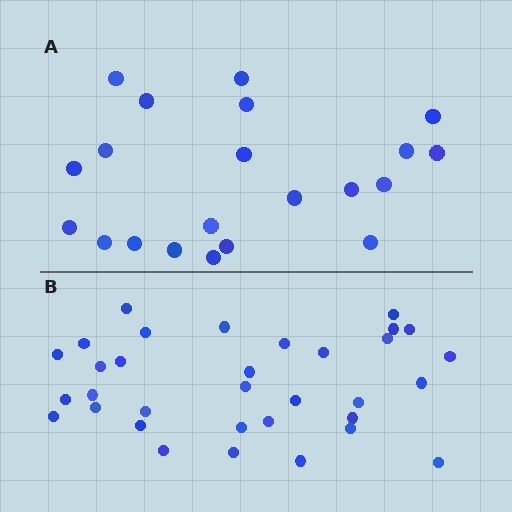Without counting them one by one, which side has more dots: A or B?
Region B (the bottom region) has more dots.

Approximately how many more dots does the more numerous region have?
Region B has roughly 12 or so more dots than region A.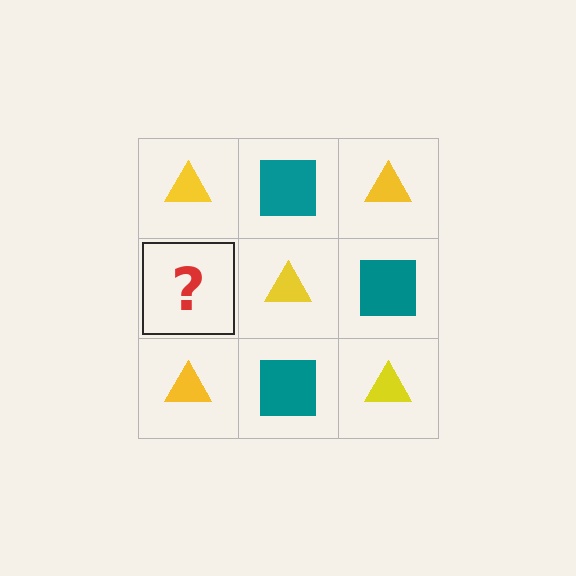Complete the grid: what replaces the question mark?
The question mark should be replaced with a teal square.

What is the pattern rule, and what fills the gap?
The rule is that it alternates yellow triangle and teal square in a checkerboard pattern. The gap should be filled with a teal square.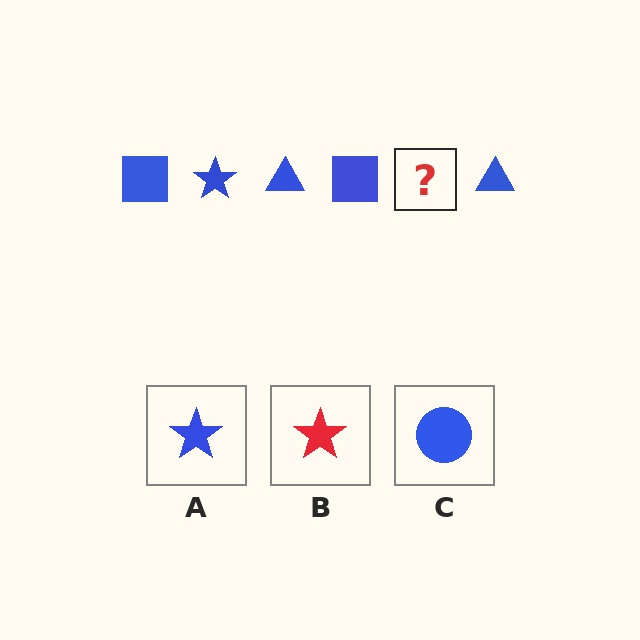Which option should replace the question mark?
Option A.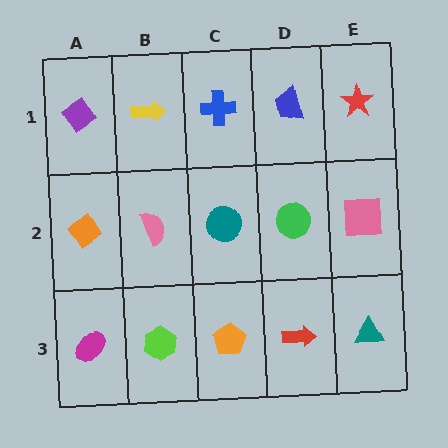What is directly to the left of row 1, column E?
A blue trapezoid.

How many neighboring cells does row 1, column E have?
2.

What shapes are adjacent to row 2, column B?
A yellow arrow (row 1, column B), a lime hexagon (row 3, column B), an orange diamond (row 2, column A), a teal circle (row 2, column C).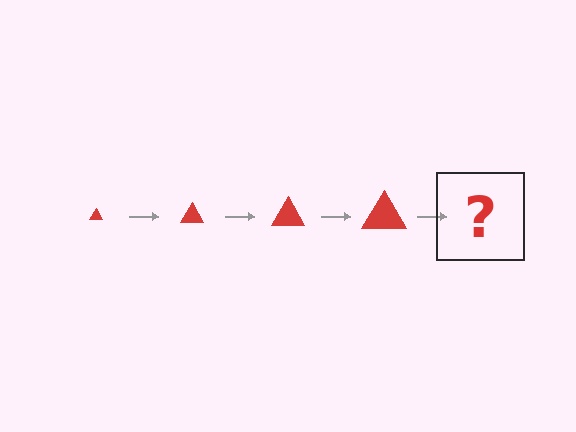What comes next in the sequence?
The next element should be a red triangle, larger than the previous one.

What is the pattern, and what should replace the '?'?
The pattern is that the triangle gets progressively larger each step. The '?' should be a red triangle, larger than the previous one.